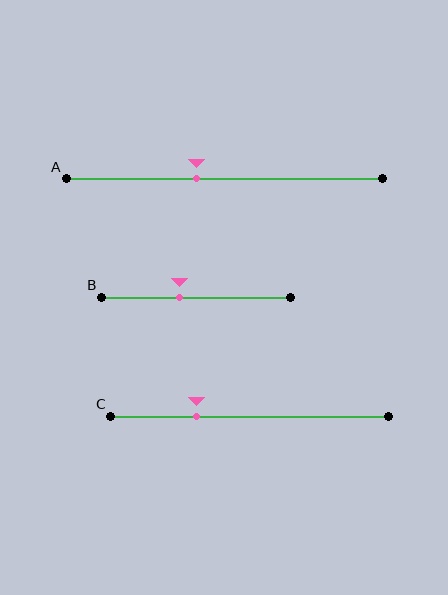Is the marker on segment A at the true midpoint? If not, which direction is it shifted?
No, the marker on segment A is shifted to the left by about 9% of the segment length.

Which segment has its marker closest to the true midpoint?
Segment B has its marker closest to the true midpoint.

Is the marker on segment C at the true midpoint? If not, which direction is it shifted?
No, the marker on segment C is shifted to the left by about 19% of the segment length.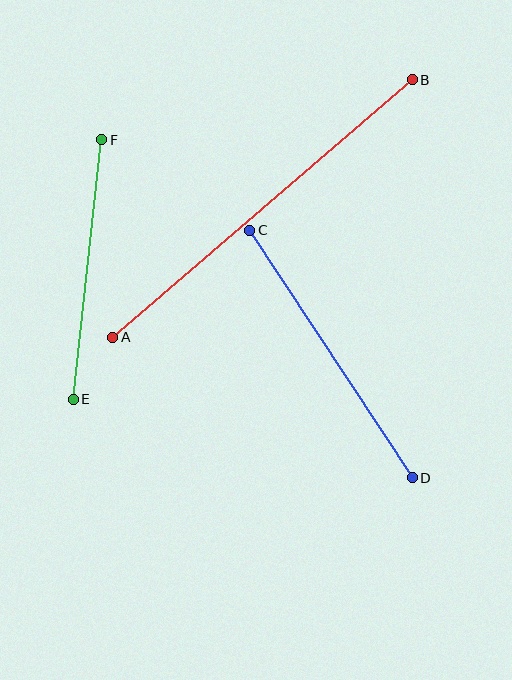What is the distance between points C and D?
The distance is approximately 296 pixels.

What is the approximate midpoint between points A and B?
The midpoint is at approximately (262, 209) pixels.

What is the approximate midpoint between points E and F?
The midpoint is at approximately (88, 270) pixels.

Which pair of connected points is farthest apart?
Points A and B are farthest apart.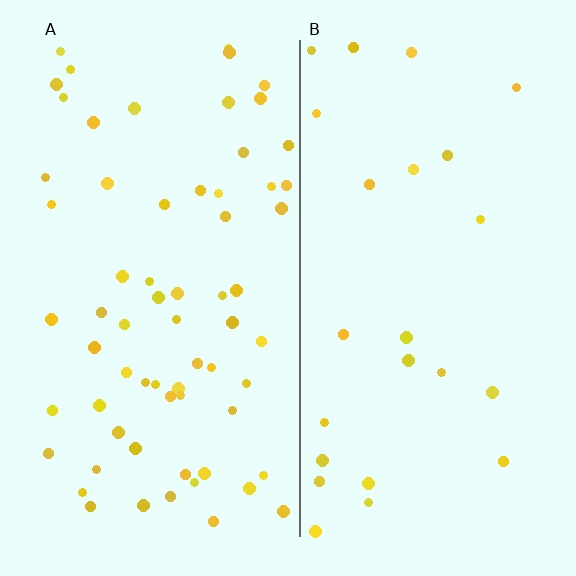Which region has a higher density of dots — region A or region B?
A (the left).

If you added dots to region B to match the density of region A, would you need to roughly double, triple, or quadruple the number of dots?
Approximately triple.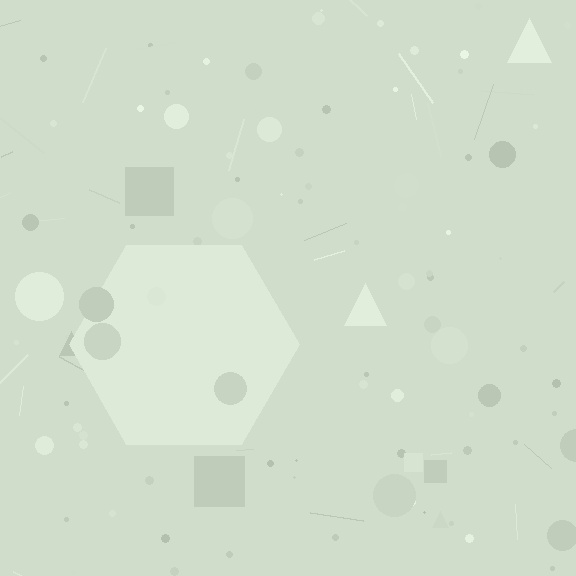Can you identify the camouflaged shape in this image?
The camouflaged shape is a hexagon.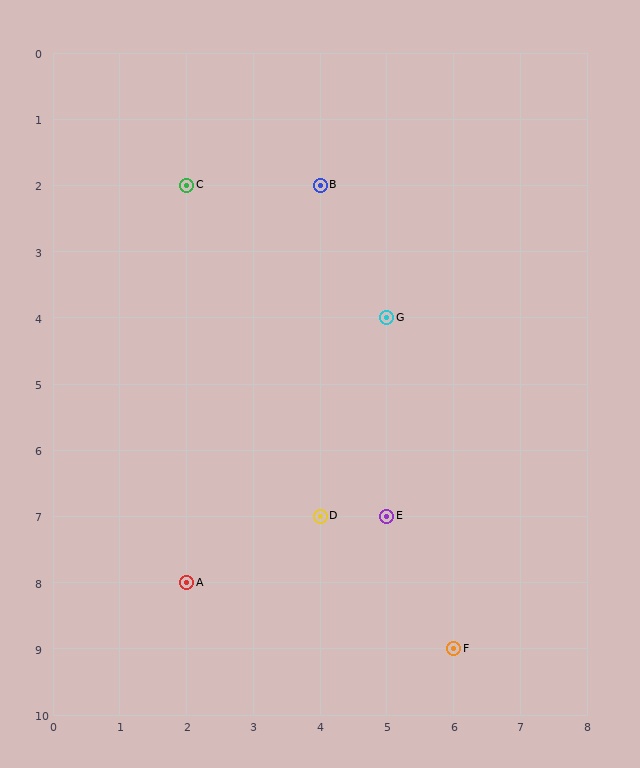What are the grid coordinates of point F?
Point F is at grid coordinates (6, 9).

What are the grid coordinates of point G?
Point G is at grid coordinates (5, 4).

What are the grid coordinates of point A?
Point A is at grid coordinates (2, 8).